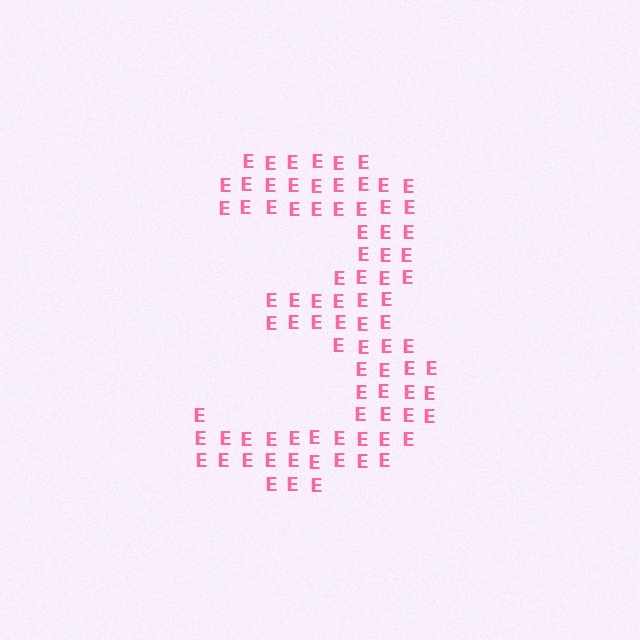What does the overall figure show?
The overall figure shows the digit 3.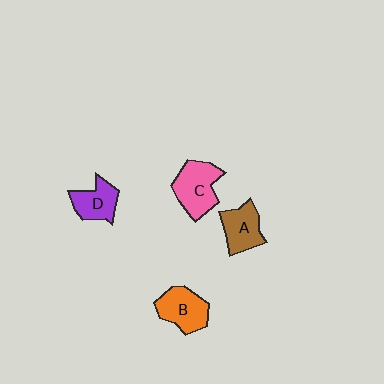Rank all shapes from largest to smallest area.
From largest to smallest: C (pink), B (orange), A (brown), D (purple).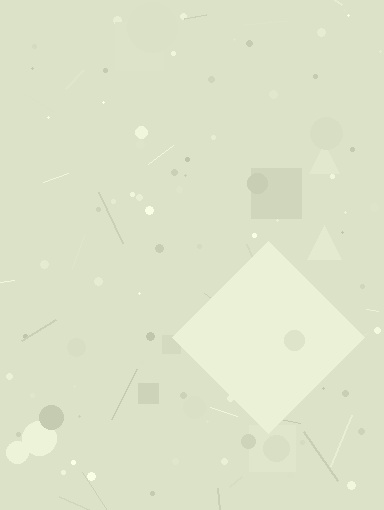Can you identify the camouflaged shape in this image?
The camouflaged shape is a diamond.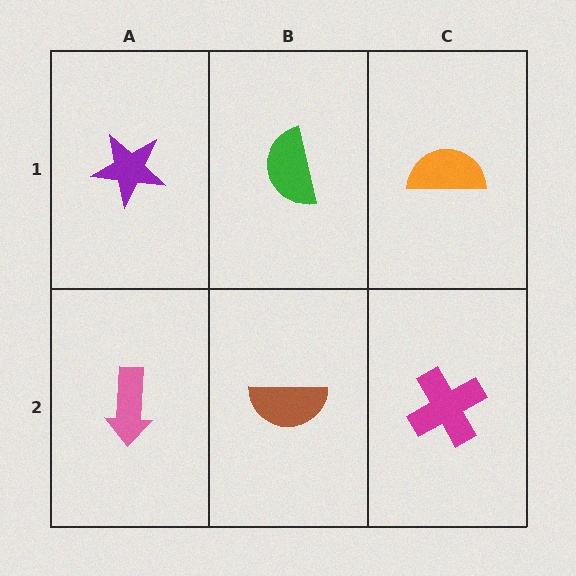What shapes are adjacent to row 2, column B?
A green semicircle (row 1, column B), a pink arrow (row 2, column A), a magenta cross (row 2, column C).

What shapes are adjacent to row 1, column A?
A pink arrow (row 2, column A), a green semicircle (row 1, column B).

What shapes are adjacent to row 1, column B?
A brown semicircle (row 2, column B), a purple star (row 1, column A), an orange semicircle (row 1, column C).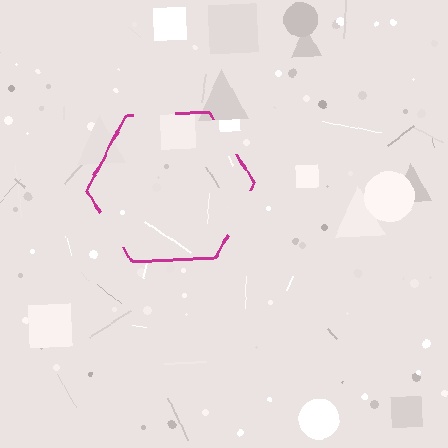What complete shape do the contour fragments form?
The contour fragments form a hexagon.